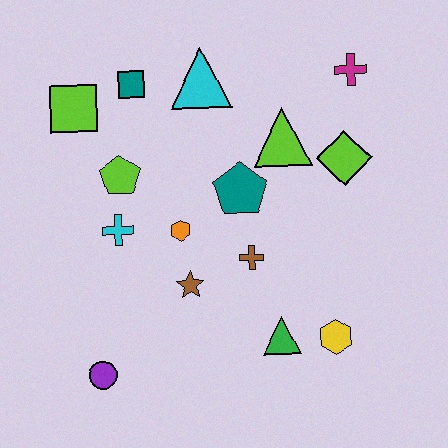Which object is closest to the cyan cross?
The lime pentagon is closest to the cyan cross.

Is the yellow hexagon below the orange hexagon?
Yes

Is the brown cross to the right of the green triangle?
No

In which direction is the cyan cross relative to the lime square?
The cyan cross is below the lime square.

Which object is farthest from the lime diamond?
The purple circle is farthest from the lime diamond.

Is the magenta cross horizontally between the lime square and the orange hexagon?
No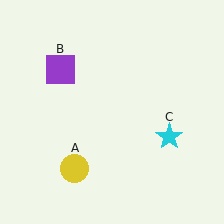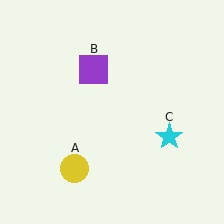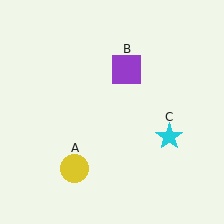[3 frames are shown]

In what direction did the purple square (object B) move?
The purple square (object B) moved right.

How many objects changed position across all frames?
1 object changed position: purple square (object B).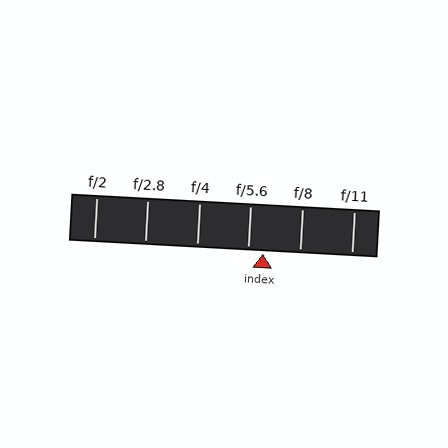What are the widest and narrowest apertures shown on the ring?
The widest aperture shown is f/2 and the narrowest is f/11.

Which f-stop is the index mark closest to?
The index mark is closest to f/5.6.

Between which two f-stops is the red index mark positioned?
The index mark is between f/5.6 and f/8.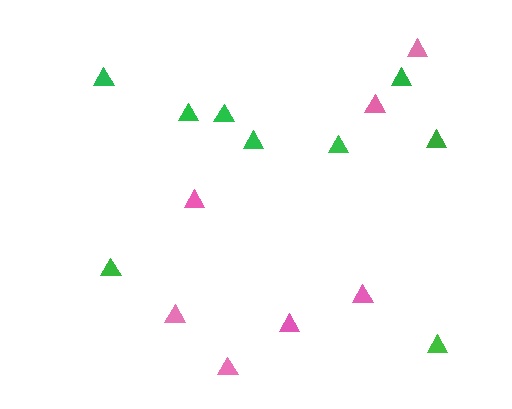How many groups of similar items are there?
There are 2 groups: one group of pink triangles (7) and one group of green triangles (9).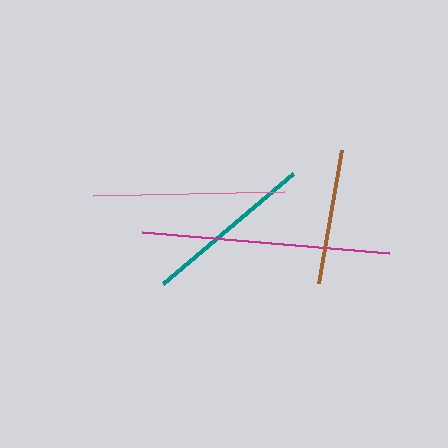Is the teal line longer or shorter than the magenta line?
The magenta line is longer than the teal line.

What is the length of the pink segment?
The pink segment is approximately 192 pixels long.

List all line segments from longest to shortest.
From longest to shortest: magenta, pink, teal, brown.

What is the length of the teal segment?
The teal segment is approximately 170 pixels long.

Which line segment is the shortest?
The brown line is the shortest at approximately 135 pixels.